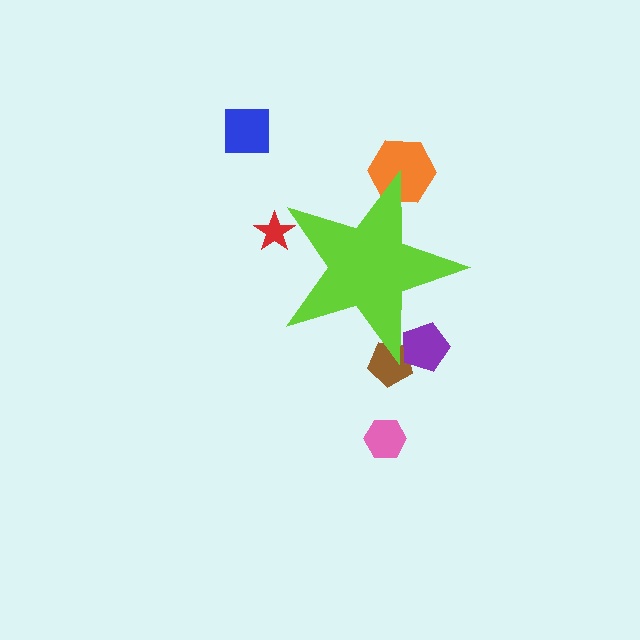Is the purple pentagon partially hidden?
Yes, the purple pentagon is partially hidden behind the lime star.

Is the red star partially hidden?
Yes, the red star is partially hidden behind the lime star.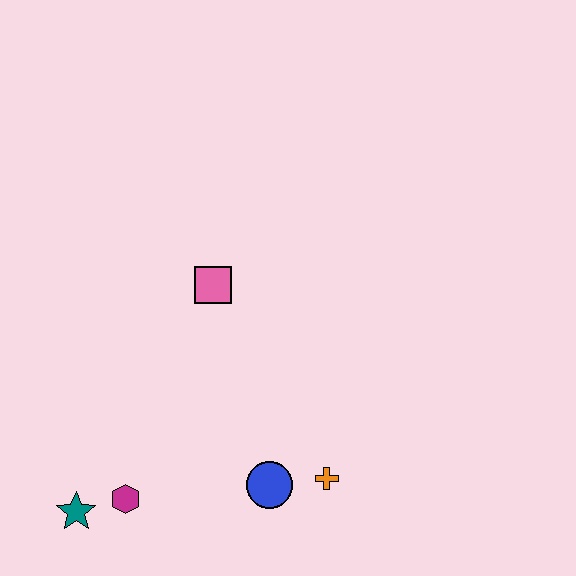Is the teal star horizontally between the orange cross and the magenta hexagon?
No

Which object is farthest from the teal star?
The pink square is farthest from the teal star.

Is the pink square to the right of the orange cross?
No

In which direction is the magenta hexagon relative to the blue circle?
The magenta hexagon is to the left of the blue circle.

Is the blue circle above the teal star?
Yes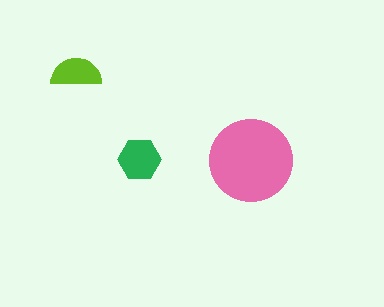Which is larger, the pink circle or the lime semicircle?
The pink circle.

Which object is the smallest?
The lime semicircle.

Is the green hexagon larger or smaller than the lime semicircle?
Larger.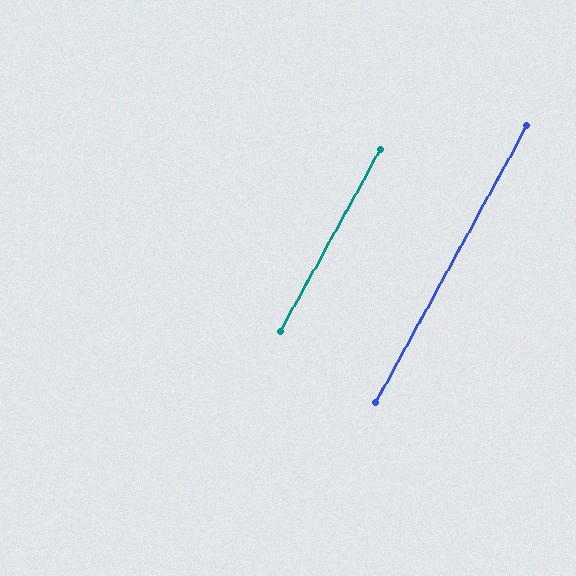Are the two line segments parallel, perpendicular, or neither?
Parallel — their directions differ by only 0.0°.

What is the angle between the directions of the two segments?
Approximately 0 degrees.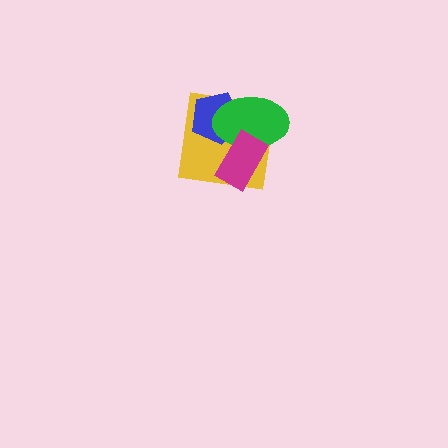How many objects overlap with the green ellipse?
3 objects overlap with the green ellipse.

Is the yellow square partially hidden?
Yes, it is partially covered by another shape.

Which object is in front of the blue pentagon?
The green ellipse is in front of the blue pentagon.